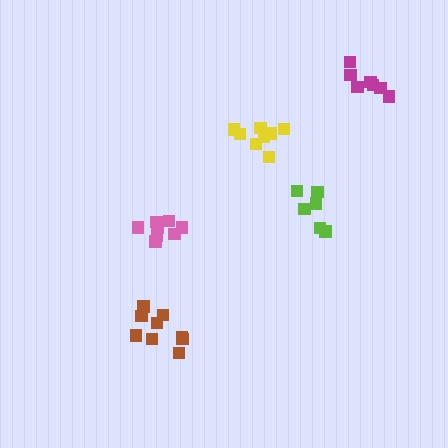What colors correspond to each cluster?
The clusters are colored: pink, magenta, lime, yellow, brown.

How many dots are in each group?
Group 1: 8 dots, Group 2: 7 dots, Group 3: 6 dots, Group 4: 8 dots, Group 5: 9 dots (38 total).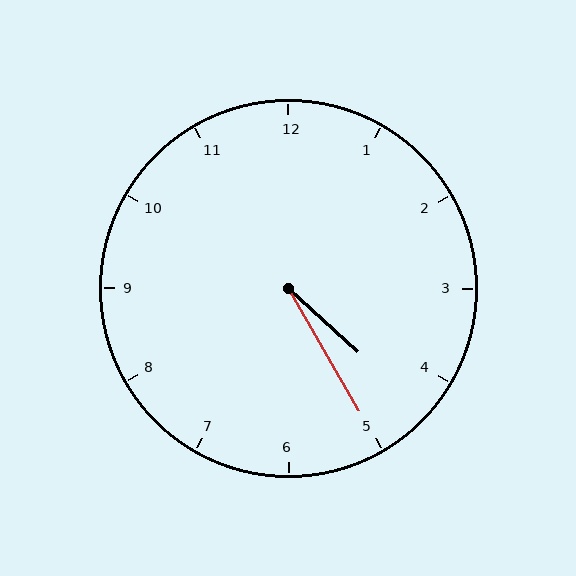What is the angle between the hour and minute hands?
Approximately 18 degrees.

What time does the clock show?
4:25.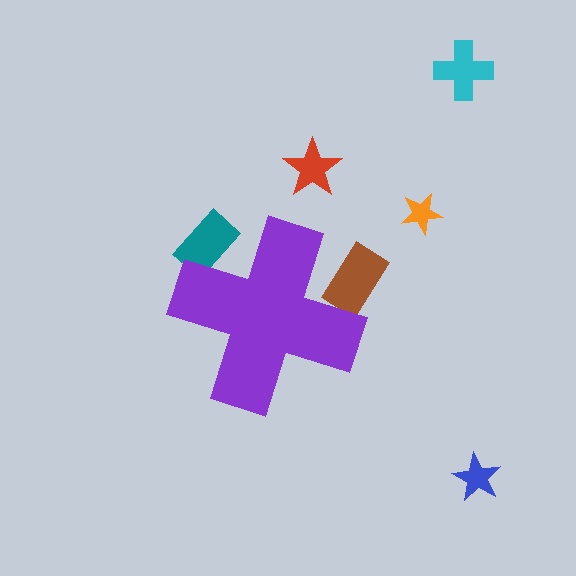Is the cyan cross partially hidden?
No, the cyan cross is fully visible.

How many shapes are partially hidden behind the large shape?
2 shapes are partially hidden.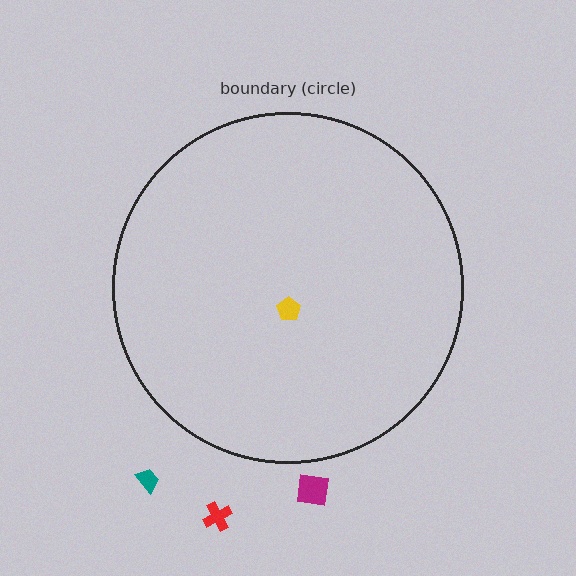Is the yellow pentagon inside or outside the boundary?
Inside.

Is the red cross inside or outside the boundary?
Outside.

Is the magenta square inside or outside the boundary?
Outside.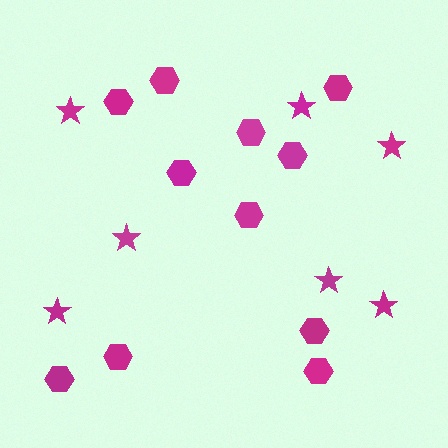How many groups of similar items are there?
There are 2 groups: one group of hexagons (11) and one group of stars (7).